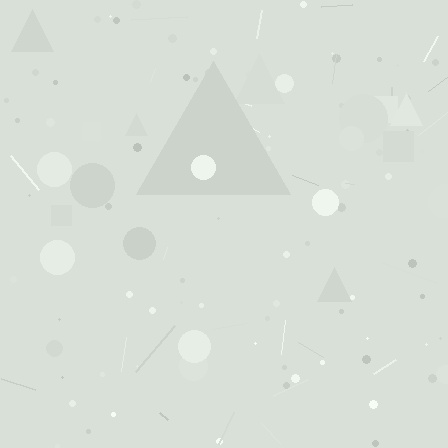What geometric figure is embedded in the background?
A triangle is embedded in the background.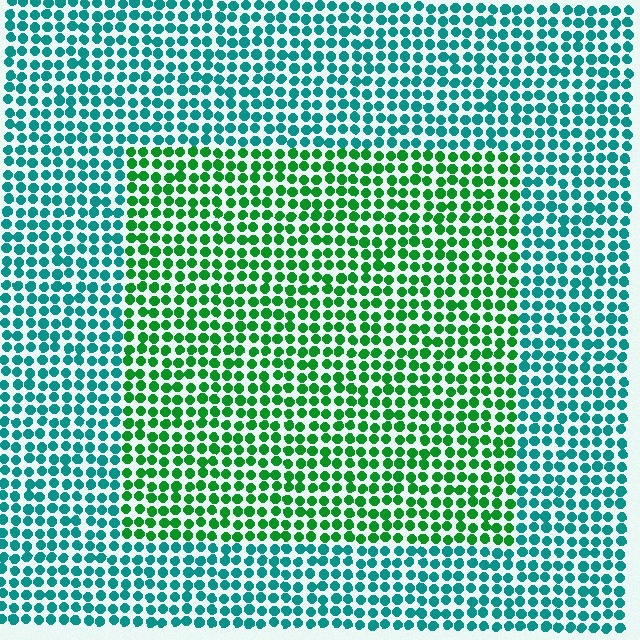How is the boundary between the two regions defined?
The boundary is defined purely by a slight shift in hue (about 45 degrees). Spacing, size, and orientation are identical on both sides.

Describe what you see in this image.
The image is filled with small teal elements in a uniform arrangement. A rectangle-shaped region is visible where the elements are tinted to a slightly different hue, forming a subtle color boundary.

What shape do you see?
I see a rectangle.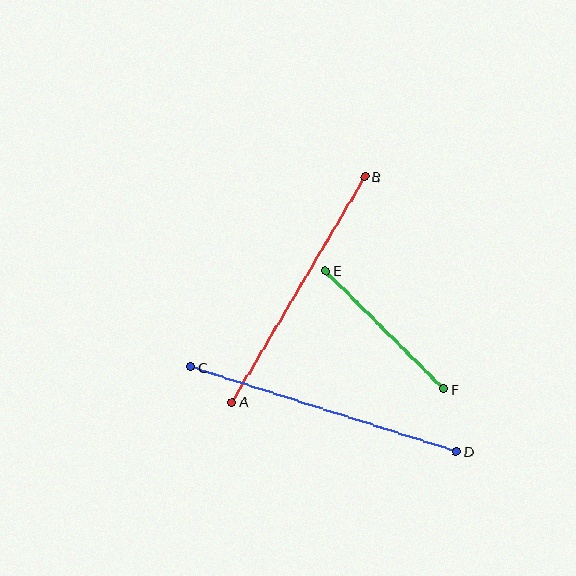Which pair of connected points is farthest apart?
Points C and D are farthest apart.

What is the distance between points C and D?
The distance is approximately 279 pixels.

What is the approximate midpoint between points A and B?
The midpoint is at approximately (298, 289) pixels.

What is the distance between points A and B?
The distance is approximately 261 pixels.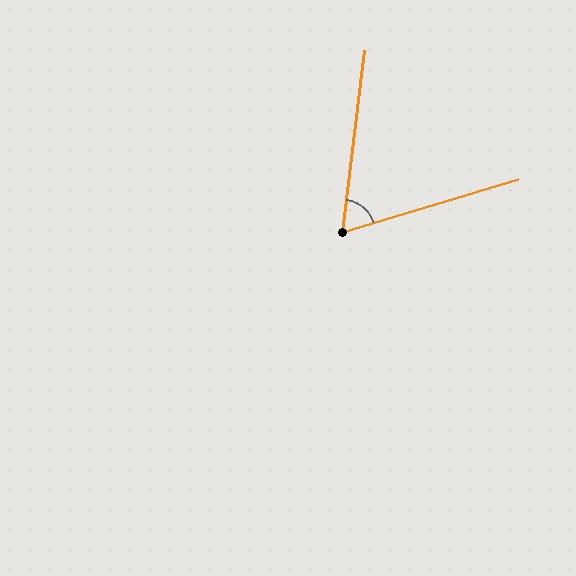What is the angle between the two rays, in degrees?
Approximately 66 degrees.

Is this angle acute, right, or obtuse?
It is acute.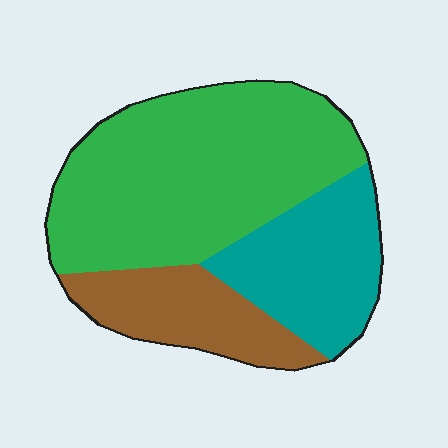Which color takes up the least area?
Brown, at roughly 20%.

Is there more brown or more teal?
Teal.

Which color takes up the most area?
Green, at roughly 55%.